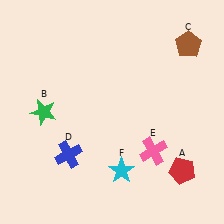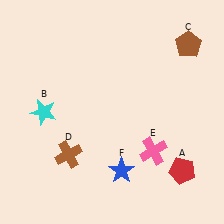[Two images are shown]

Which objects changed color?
B changed from green to cyan. D changed from blue to brown. F changed from cyan to blue.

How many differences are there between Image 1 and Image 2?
There are 3 differences between the two images.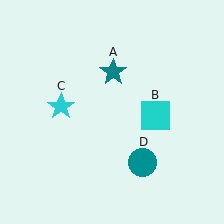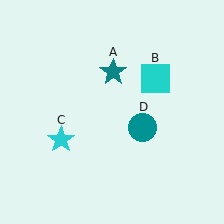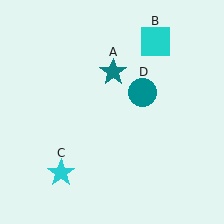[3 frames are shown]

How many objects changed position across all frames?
3 objects changed position: cyan square (object B), cyan star (object C), teal circle (object D).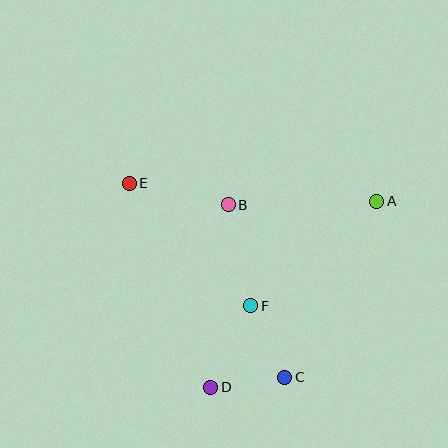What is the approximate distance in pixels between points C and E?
The distance between C and E is approximately 248 pixels.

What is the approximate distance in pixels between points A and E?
The distance between A and E is approximately 248 pixels.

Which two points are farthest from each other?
Points A and D are farthest from each other.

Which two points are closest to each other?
Points C and D are closest to each other.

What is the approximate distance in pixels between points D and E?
The distance between D and E is approximately 219 pixels.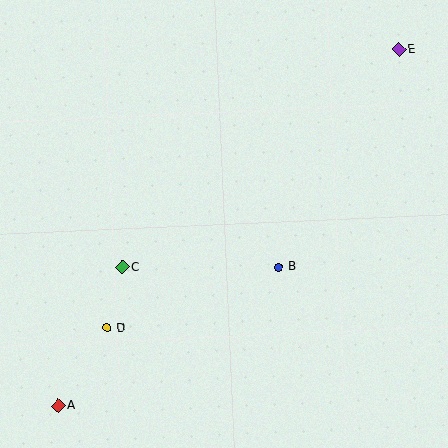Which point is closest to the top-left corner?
Point C is closest to the top-left corner.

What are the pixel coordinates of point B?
Point B is at (279, 267).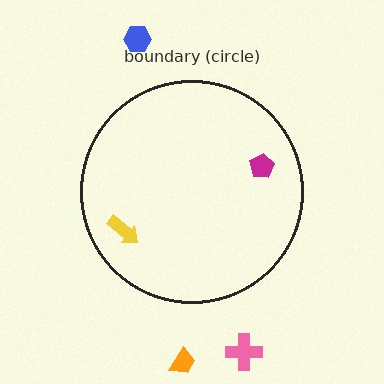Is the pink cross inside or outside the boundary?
Outside.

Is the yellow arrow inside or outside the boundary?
Inside.